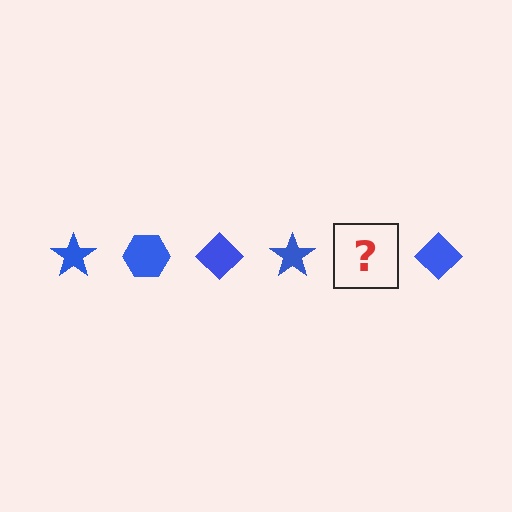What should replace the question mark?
The question mark should be replaced with a blue hexagon.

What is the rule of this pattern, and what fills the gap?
The rule is that the pattern cycles through star, hexagon, diamond shapes in blue. The gap should be filled with a blue hexagon.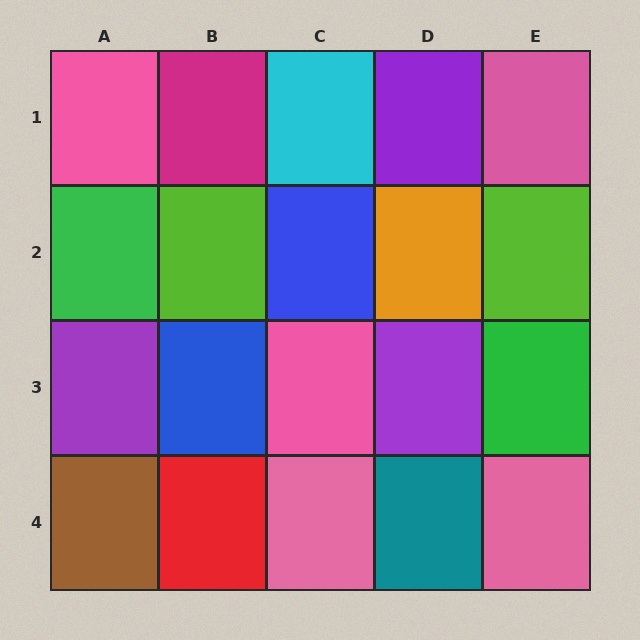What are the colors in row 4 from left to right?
Brown, red, pink, teal, pink.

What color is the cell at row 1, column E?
Pink.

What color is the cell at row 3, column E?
Green.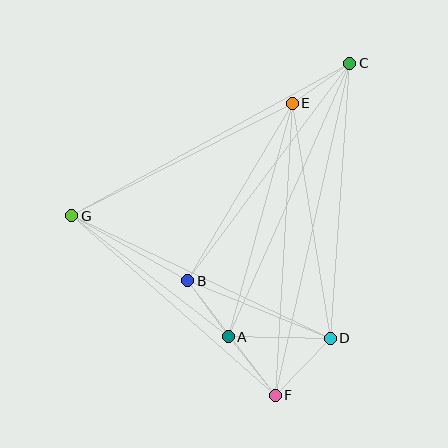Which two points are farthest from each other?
Points C and F are farthest from each other.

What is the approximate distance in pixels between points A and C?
The distance between A and C is approximately 299 pixels.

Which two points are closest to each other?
Points A and B are closest to each other.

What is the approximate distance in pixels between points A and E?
The distance between A and E is approximately 242 pixels.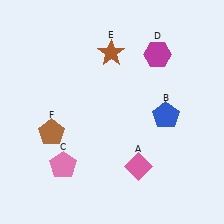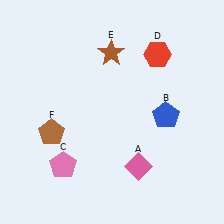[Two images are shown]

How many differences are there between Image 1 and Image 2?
There is 1 difference between the two images.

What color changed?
The hexagon (D) changed from magenta in Image 1 to red in Image 2.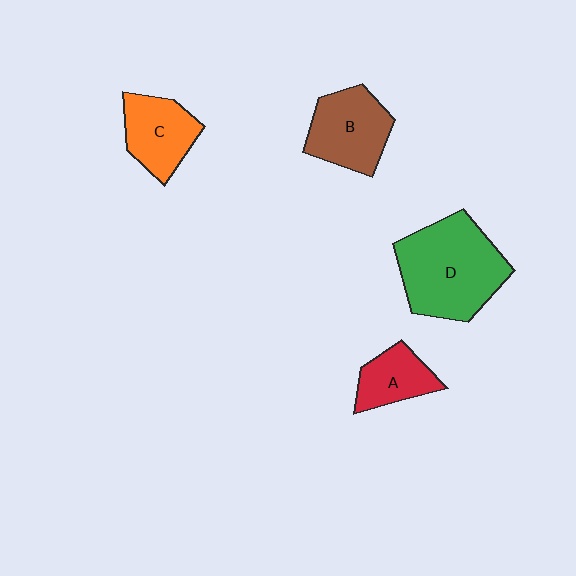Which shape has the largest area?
Shape D (green).